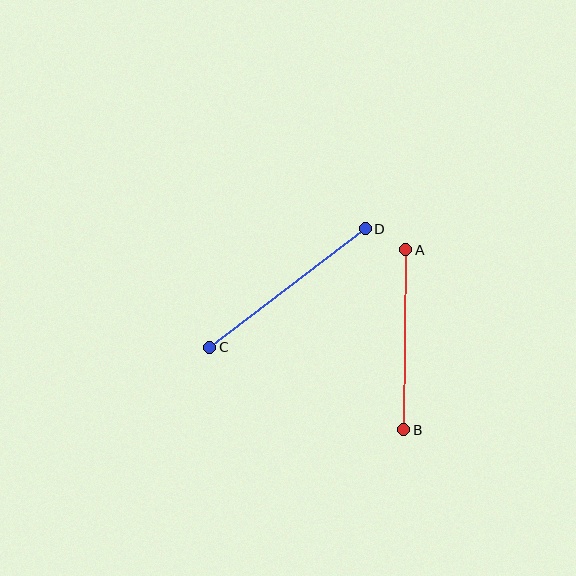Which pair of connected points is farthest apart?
Points C and D are farthest apart.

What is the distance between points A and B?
The distance is approximately 180 pixels.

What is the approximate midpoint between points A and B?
The midpoint is at approximately (405, 340) pixels.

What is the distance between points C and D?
The distance is approximately 195 pixels.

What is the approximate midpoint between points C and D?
The midpoint is at approximately (287, 288) pixels.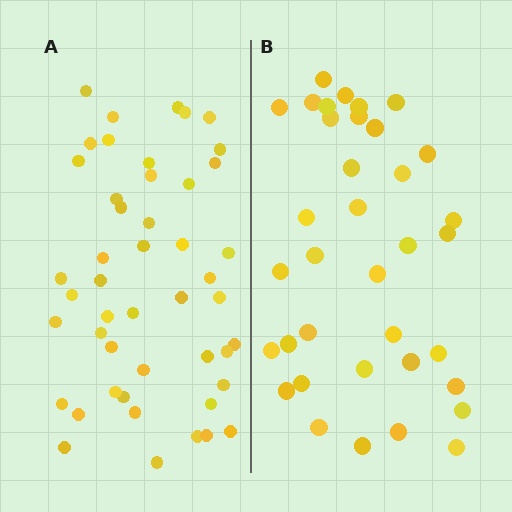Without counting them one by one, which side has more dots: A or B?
Region A (the left region) has more dots.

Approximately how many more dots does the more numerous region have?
Region A has roughly 12 or so more dots than region B.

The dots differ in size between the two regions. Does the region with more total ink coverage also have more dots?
No. Region B has more total ink coverage because its dots are larger, but region A actually contains more individual dots. Total area can be misleading — the number of items is what matters here.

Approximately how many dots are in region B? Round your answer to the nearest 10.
About 40 dots. (The exact count is 36, which rounds to 40.)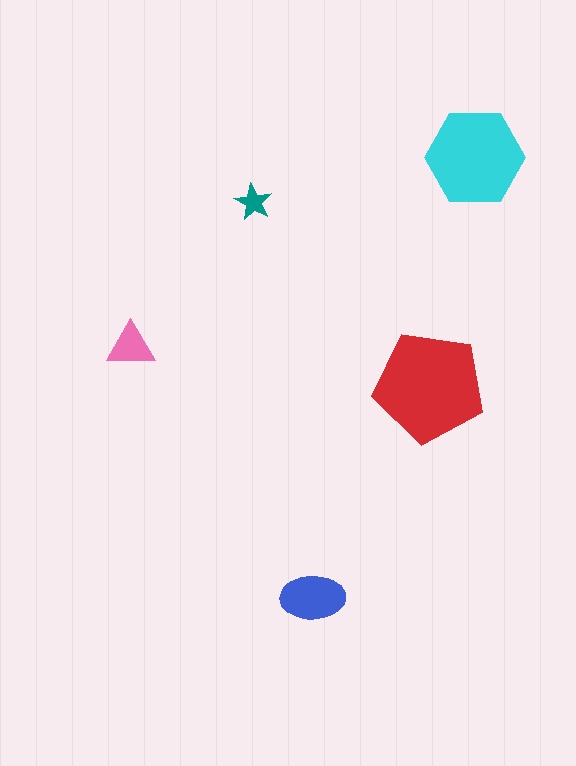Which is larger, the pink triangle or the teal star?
The pink triangle.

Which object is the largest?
The red pentagon.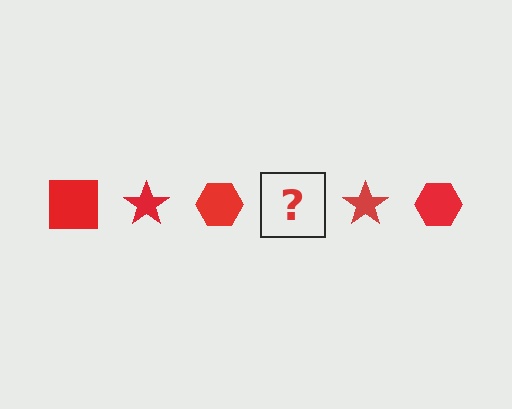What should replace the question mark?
The question mark should be replaced with a red square.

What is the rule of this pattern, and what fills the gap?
The rule is that the pattern cycles through square, star, hexagon shapes in red. The gap should be filled with a red square.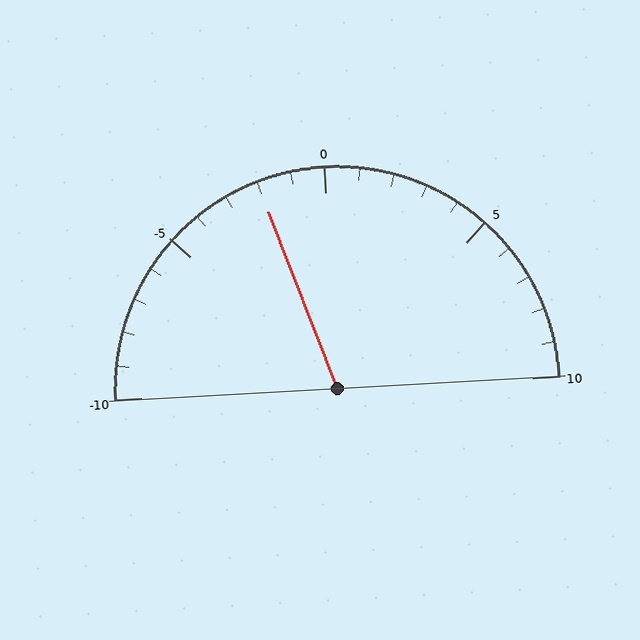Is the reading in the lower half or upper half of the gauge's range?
The reading is in the lower half of the range (-10 to 10).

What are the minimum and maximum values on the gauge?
The gauge ranges from -10 to 10.